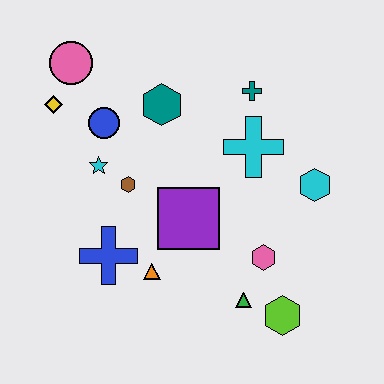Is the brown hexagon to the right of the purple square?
No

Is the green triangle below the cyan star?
Yes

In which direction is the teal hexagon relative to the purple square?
The teal hexagon is above the purple square.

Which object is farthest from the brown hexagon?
The lime hexagon is farthest from the brown hexagon.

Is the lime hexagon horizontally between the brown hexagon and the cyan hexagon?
Yes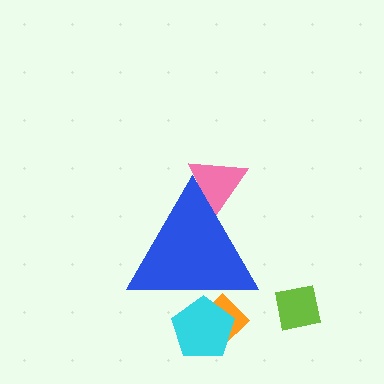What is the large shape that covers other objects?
A blue triangle.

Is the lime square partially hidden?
No, the lime square is fully visible.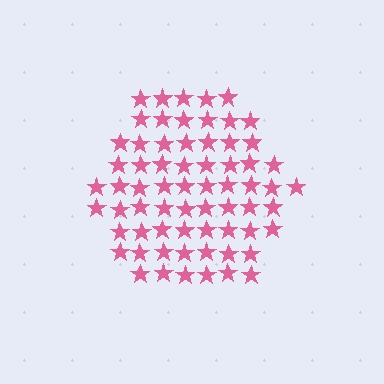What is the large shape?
The large shape is a hexagon.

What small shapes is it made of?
It is made of small stars.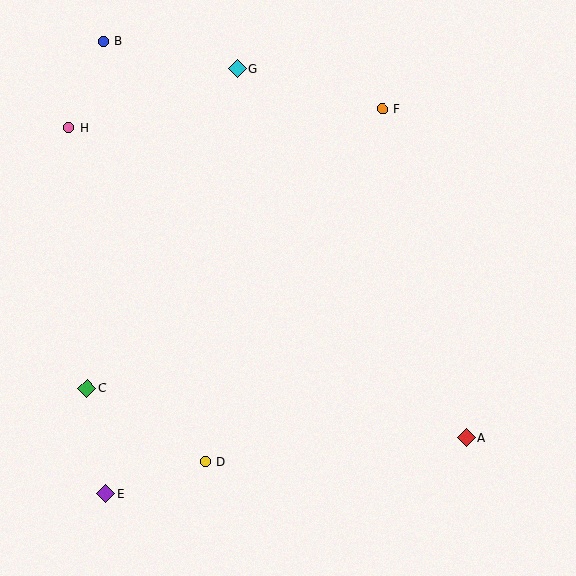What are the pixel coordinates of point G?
Point G is at (238, 69).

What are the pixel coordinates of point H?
Point H is at (69, 128).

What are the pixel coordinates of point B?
Point B is at (103, 41).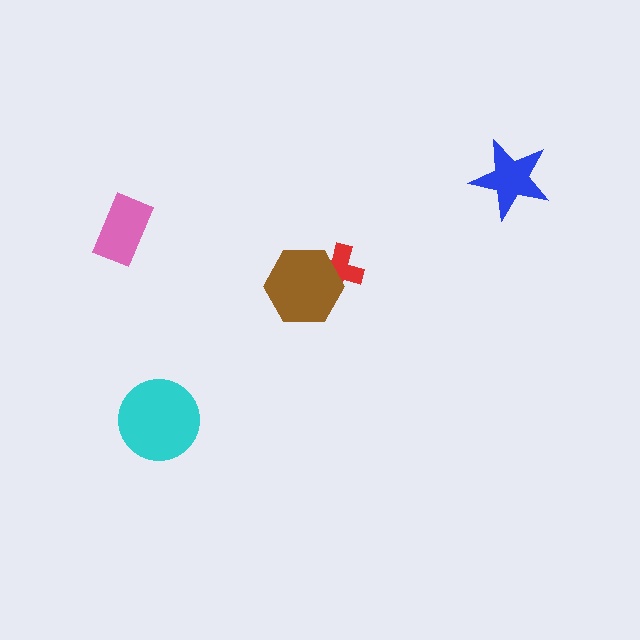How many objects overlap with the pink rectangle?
0 objects overlap with the pink rectangle.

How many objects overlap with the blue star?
0 objects overlap with the blue star.